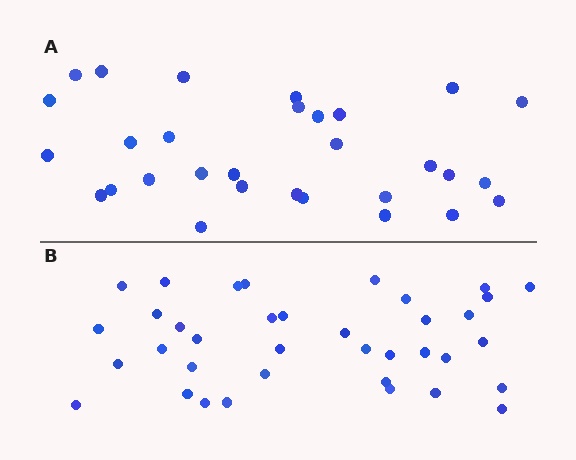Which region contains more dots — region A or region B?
Region B (the bottom region) has more dots.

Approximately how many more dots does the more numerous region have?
Region B has roughly 8 or so more dots than region A.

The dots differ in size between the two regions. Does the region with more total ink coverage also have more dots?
No. Region A has more total ink coverage because its dots are larger, but region B actually contains more individual dots. Total area can be misleading — the number of items is what matters here.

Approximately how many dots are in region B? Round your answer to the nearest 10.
About 40 dots. (The exact count is 37, which rounds to 40.)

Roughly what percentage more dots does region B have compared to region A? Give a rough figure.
About 25% more.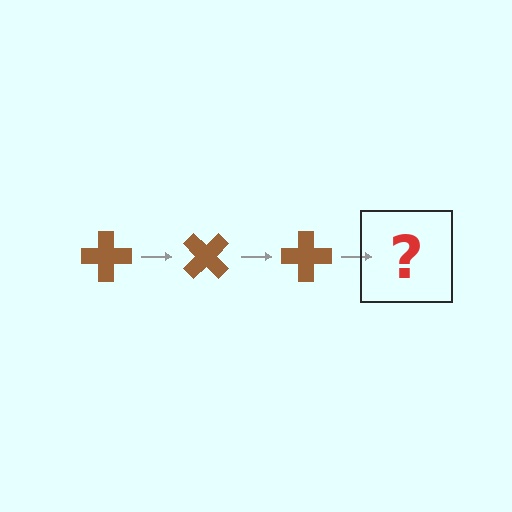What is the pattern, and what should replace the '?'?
The pattern is that the cross rotates 45 degrees each step. The '?' should be a brown cross rotated 135 degrees.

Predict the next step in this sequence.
The next step is a brown cross rotated 135 degrees.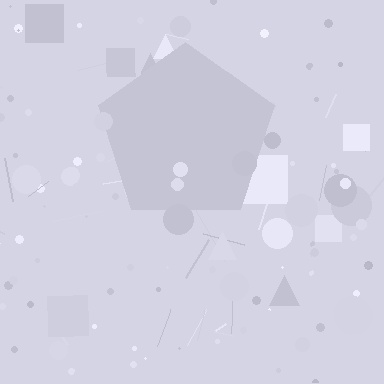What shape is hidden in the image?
A pentagon is hidden in the image.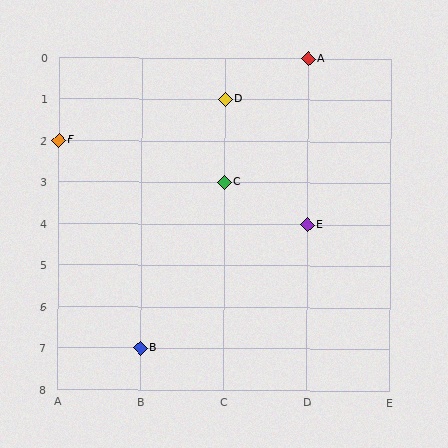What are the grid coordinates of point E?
Point E is at grid coordinates (D, 4).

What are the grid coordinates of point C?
Point C is at grid coordinates (C, 3).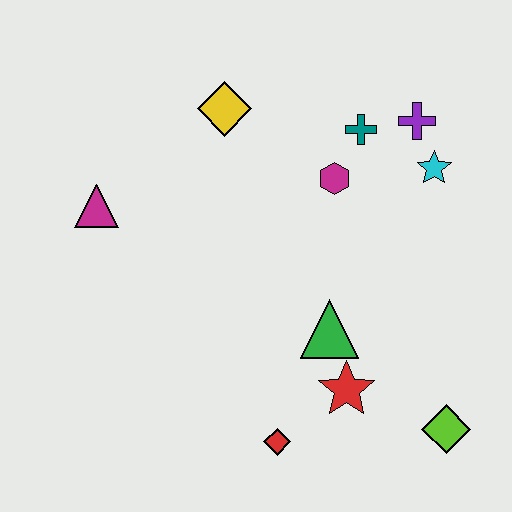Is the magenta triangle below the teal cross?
Yes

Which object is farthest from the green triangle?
The magenta triangle is farthest from the green triangle.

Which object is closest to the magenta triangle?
The yellow diamond is closest to the magenta triangle.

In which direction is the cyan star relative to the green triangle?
The cyan star is above the green triangle.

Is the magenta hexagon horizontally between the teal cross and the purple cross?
No